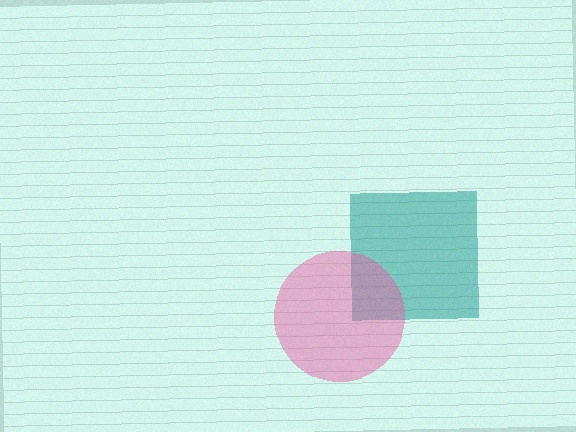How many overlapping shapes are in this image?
There are 2 overlapping shapes in the image.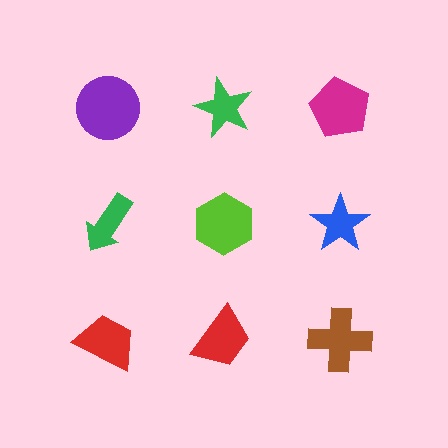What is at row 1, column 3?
A magenta pentagon.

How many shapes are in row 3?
3 shapes.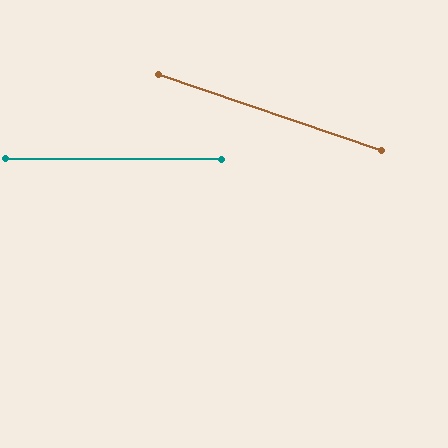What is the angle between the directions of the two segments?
Approximately 19 degrees.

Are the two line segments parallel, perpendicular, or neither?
Neither parallel nor perpendicular — they differ by about 19°.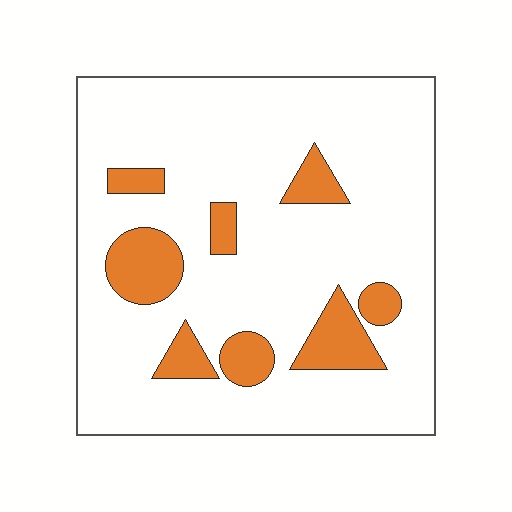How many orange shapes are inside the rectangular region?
8.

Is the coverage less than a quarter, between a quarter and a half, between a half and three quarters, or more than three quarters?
Less than a quarter.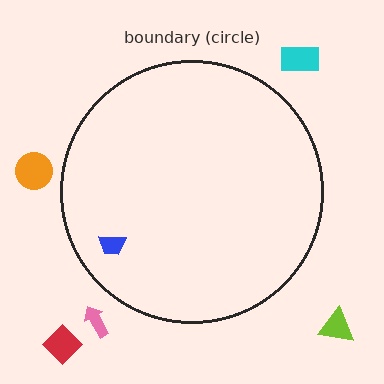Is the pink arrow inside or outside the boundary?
Outside.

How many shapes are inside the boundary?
1 inside, 5 outside.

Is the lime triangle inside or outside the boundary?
Outside.